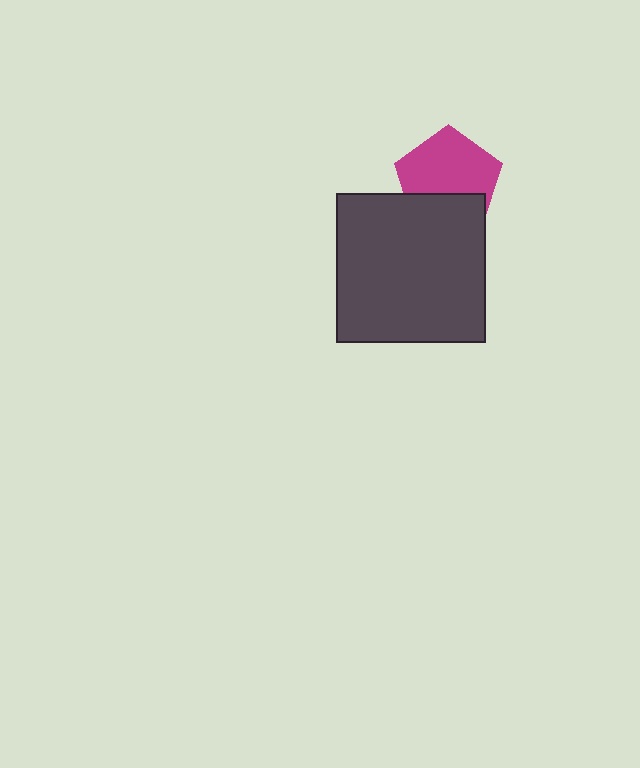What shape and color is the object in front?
The object in front is a dark gray square.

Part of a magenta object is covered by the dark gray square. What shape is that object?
It is a pentagon.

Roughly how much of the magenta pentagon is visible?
Most of it is visible (roughly 67%).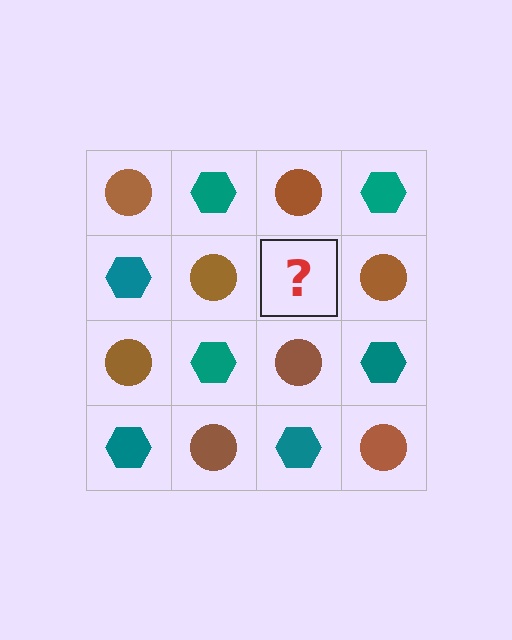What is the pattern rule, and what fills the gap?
The rule is that it alternates brown circle and teal hexagon in a checkerboard pattern. The gap should be filled with a teal hexagon.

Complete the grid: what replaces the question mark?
The question mark should be replaced with a teal hexagon.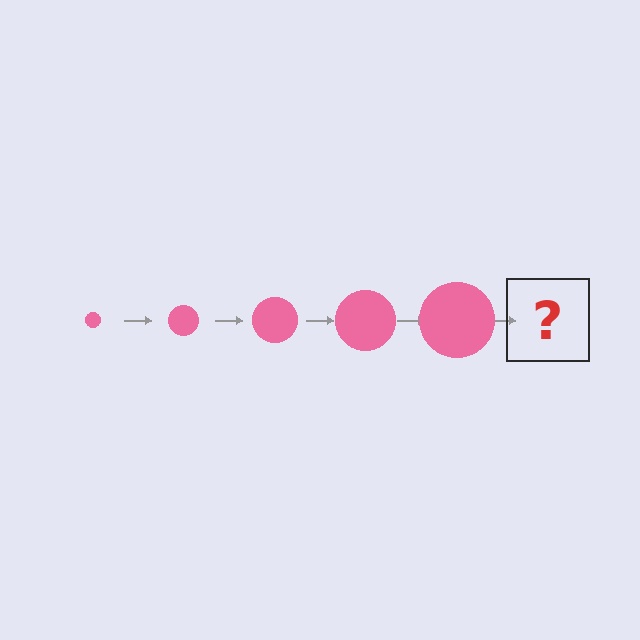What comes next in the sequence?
The next element should be a pink circle, larger than the previous one.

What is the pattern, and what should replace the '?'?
The pattern is that the circle gets progressively larger each step. The '?' should be a pink circle, larger than the previous one.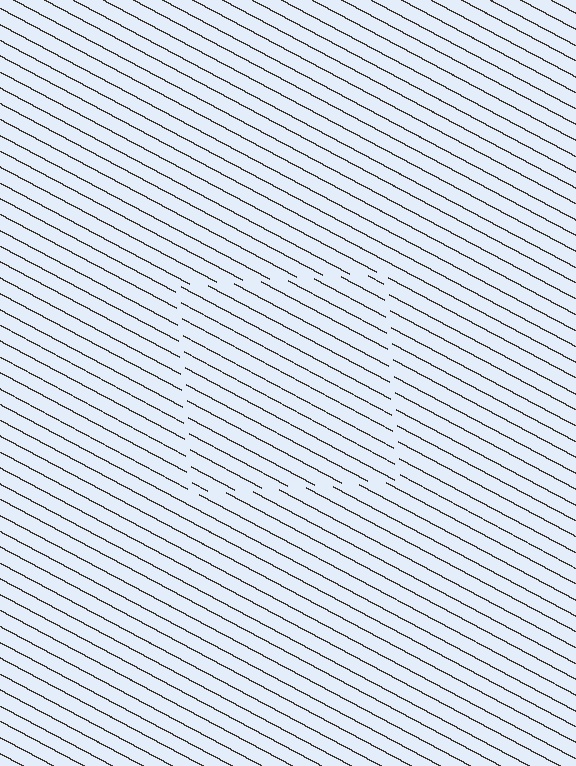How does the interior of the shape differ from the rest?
The interior of the shape contains the same grating, shifted by half a period — the contour is defined by the phase discontinuity where line-ends from the inner and outer gratings abut.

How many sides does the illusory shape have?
4 sides — the line-ends trace a square.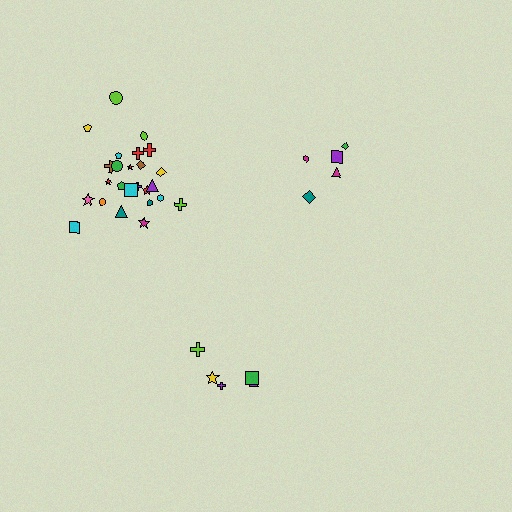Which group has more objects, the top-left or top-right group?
The top-left group.